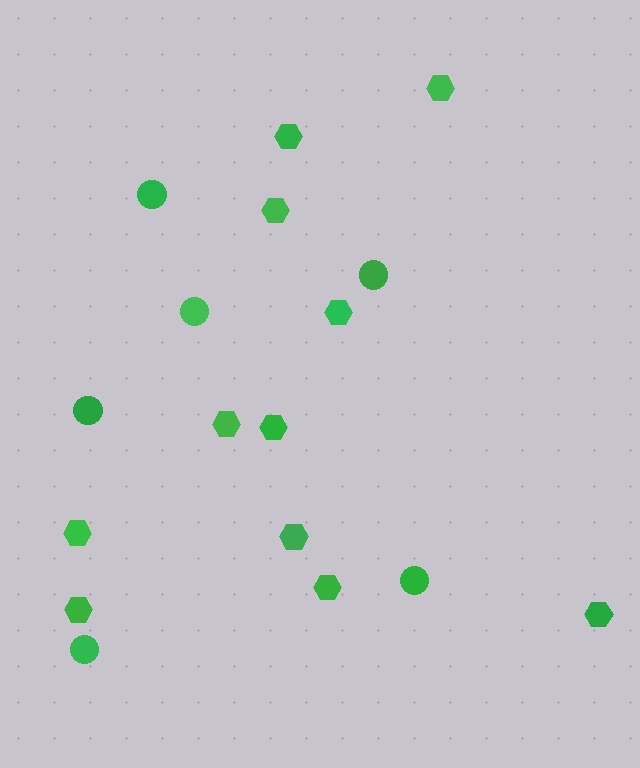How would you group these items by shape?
There are 2 groups: one group of hexagons (11) and one group of circles (6).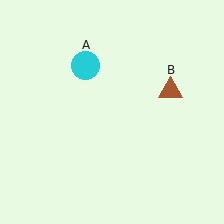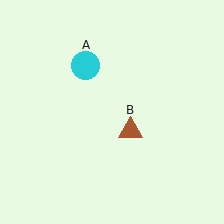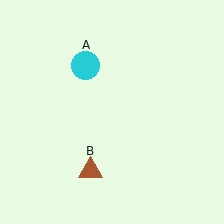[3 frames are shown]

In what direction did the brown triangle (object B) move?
The brown triangle (object B) moved down and to the left.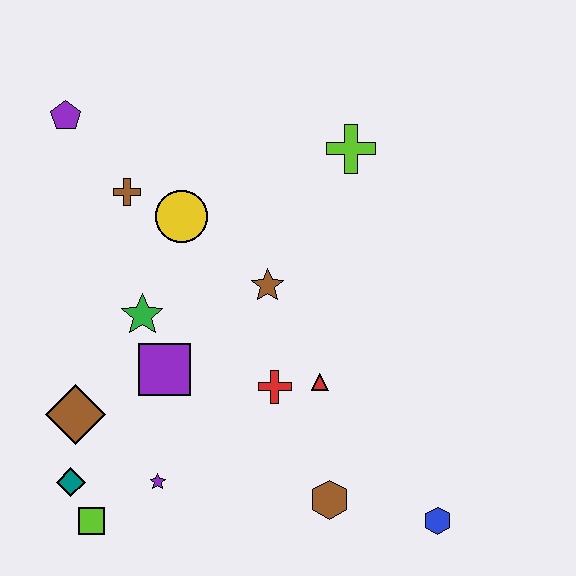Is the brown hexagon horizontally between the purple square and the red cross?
No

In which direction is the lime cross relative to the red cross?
The lime cross is above the red cross.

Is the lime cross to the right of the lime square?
Yes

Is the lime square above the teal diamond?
No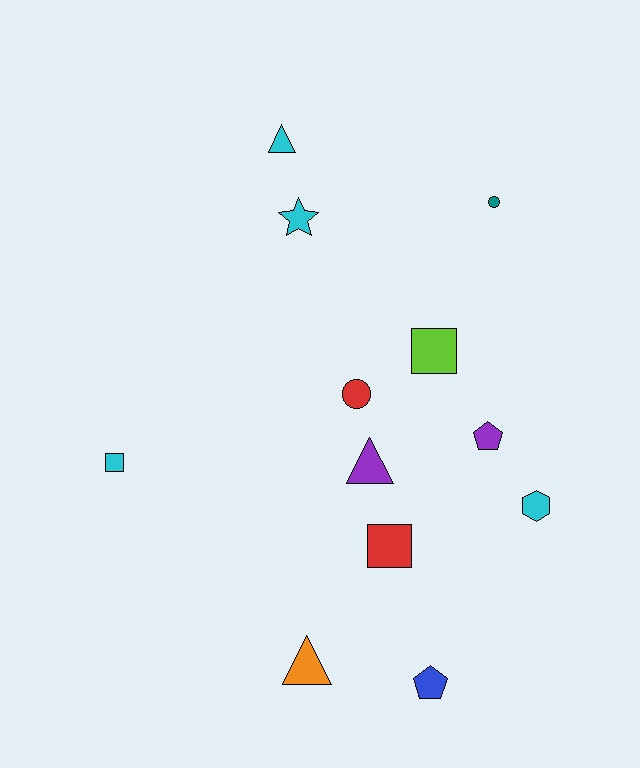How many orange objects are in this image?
There is 1 orange object.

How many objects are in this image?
There are 12 objects.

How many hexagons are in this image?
There is 1 hexagon.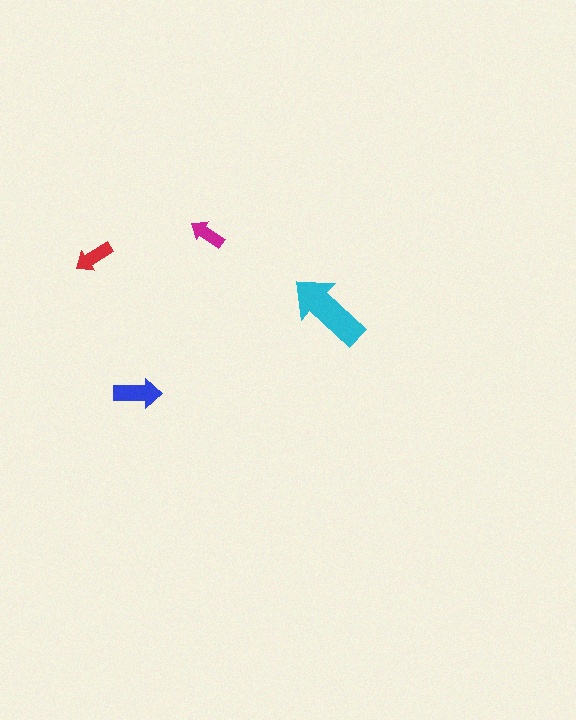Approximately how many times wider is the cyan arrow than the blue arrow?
About 1.5 times wider.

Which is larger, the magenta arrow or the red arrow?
The red one.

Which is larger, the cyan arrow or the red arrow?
The cyan one.